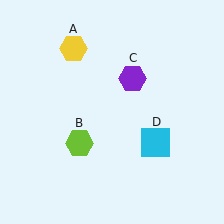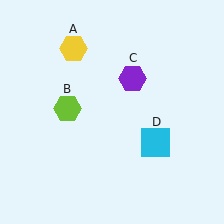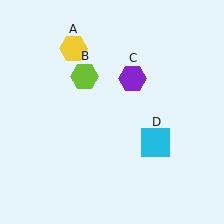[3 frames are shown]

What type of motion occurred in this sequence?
The lime hexagon (object B) rotated clockwise around the center of the scene.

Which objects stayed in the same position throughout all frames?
Yellow hexagon (object A) and purple hexagon (object C) and cyan square (object D) remained stationary.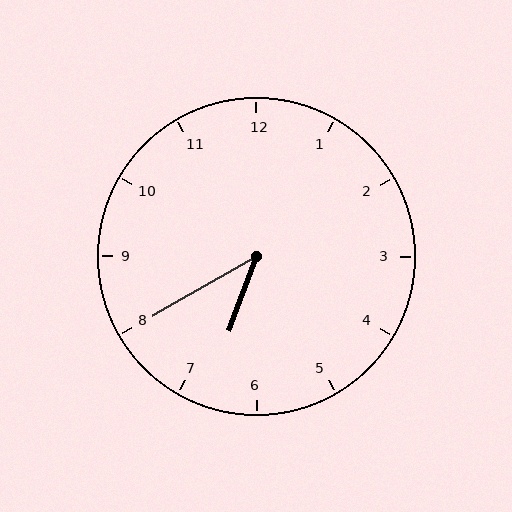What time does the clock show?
6:40.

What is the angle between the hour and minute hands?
Approximately 40 degrees.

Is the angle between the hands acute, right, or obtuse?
It is acute.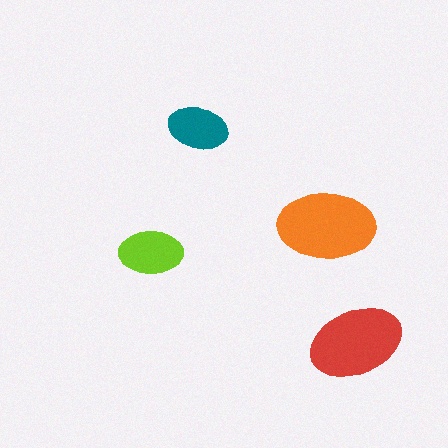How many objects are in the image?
There are 4 objects in the image.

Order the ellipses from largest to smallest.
the orange one, the red one, the lime one, the teal one.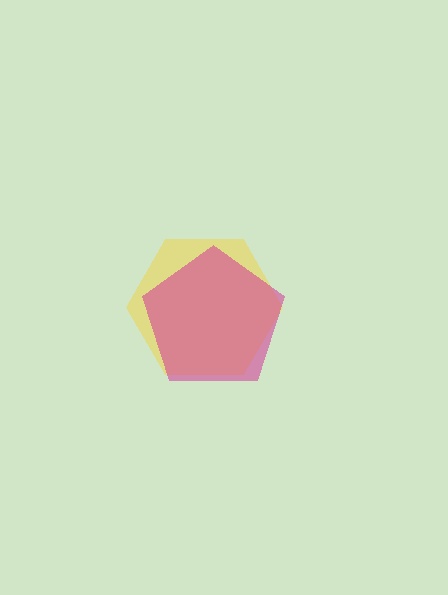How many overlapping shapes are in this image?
There are 2 overlapping shapes in the image.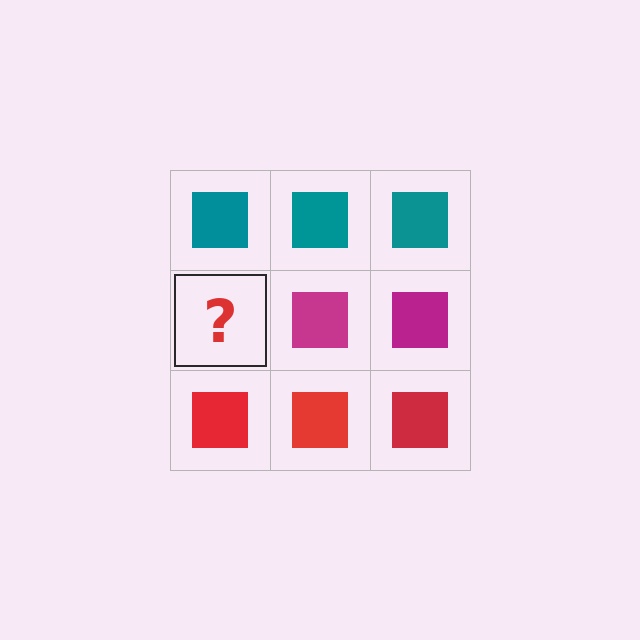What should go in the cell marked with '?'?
The missing cell should contain a magenta square.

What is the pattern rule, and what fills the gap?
The rule is that each row has a consistent color. The gap should be filled with a magenta square.